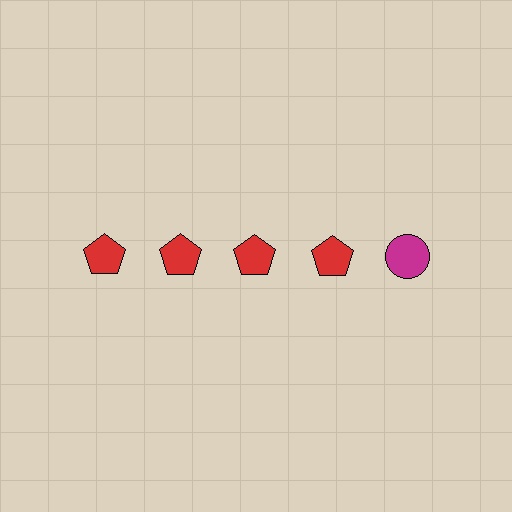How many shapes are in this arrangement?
There are 5 shapes arranged in a grid pattern.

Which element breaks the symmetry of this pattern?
The magenta circle in the top row, rightmost column breaks the symmetry. All other shapes are red pentagons.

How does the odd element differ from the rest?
It differs in both color (magenta instead of red) and shape (circle instead of pentagon).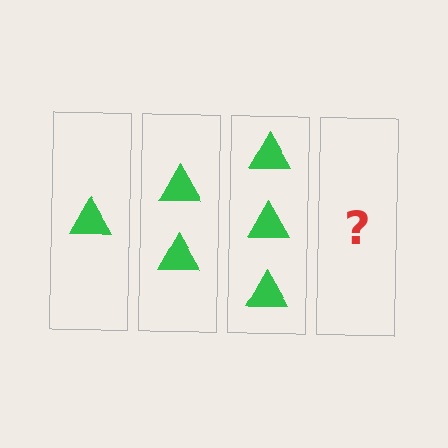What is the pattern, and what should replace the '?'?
The pattern is that each step adds one more triangle. The '?' should be 4 triangles.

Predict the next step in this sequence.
The next step is 4 triangles.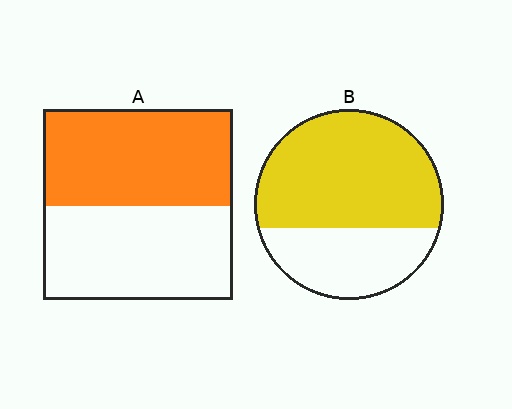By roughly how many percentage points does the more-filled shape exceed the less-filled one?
By roughly 15 percentage points (B over A).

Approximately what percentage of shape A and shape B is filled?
A is approximately 50% and B is approximately 65%.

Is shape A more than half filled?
Roughly half.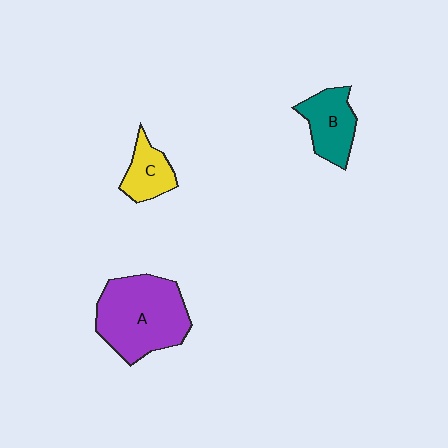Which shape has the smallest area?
Shape C (yellow).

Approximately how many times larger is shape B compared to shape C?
Approximately 1.3 times.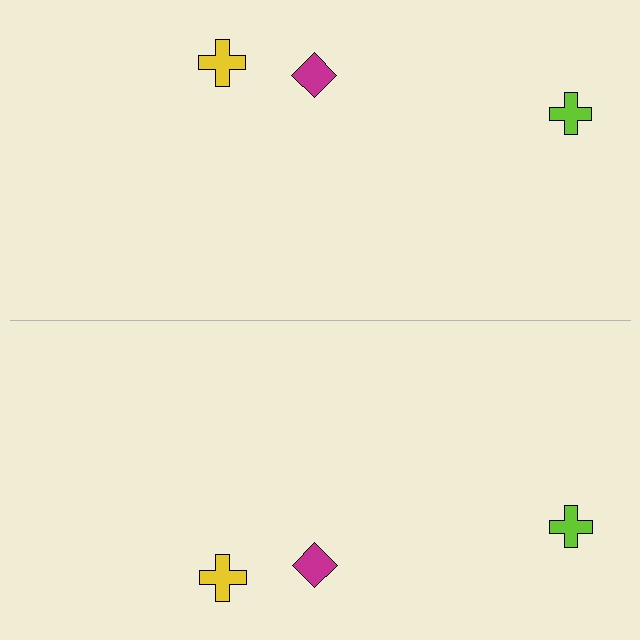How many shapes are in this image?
There are 6 shapes in this image.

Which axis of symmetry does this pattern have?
The pattern has a horizontal axis of symmetry running through the center of the image.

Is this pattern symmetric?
Yes, this pattern has bilateral (reflection) symmetry.